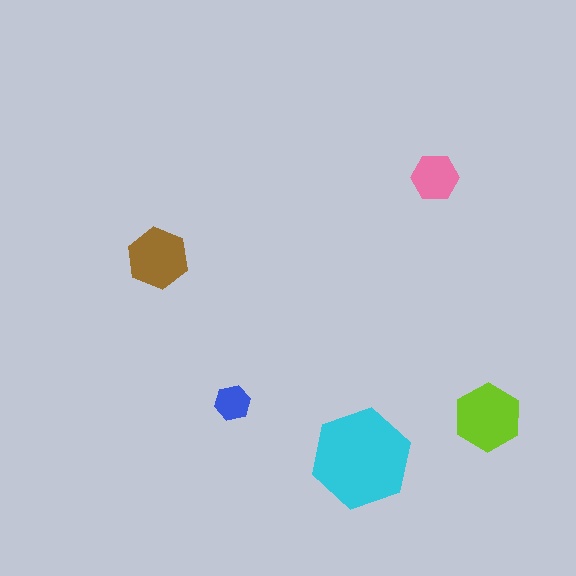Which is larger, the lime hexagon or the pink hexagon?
The lime one.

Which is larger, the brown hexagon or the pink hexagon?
The brown one.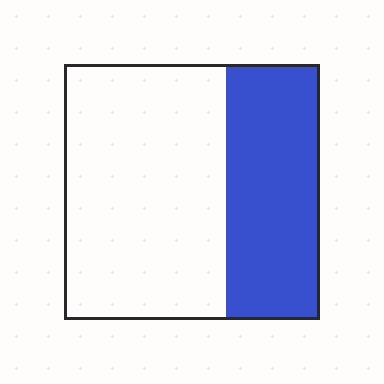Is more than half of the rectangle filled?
No.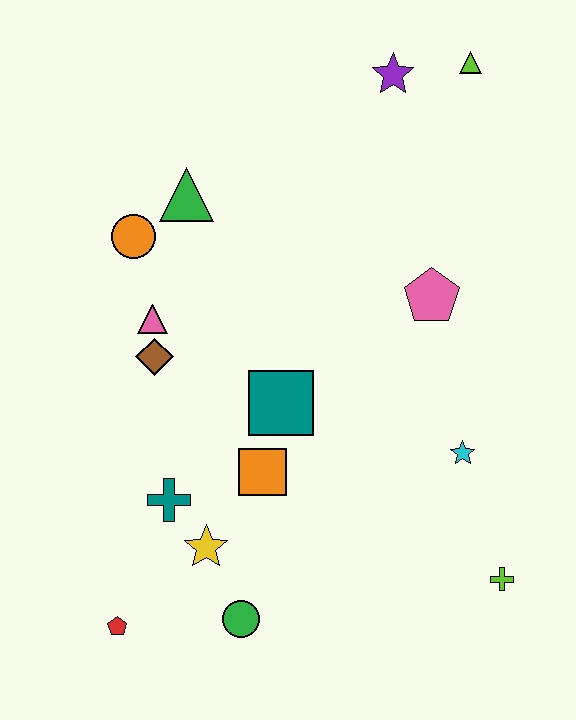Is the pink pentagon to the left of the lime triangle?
Yes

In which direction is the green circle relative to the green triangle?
The green circle is below the green triangle.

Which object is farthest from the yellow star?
The lime triangle is farthest from the yellow star.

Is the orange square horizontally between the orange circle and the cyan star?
Yes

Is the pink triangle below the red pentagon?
No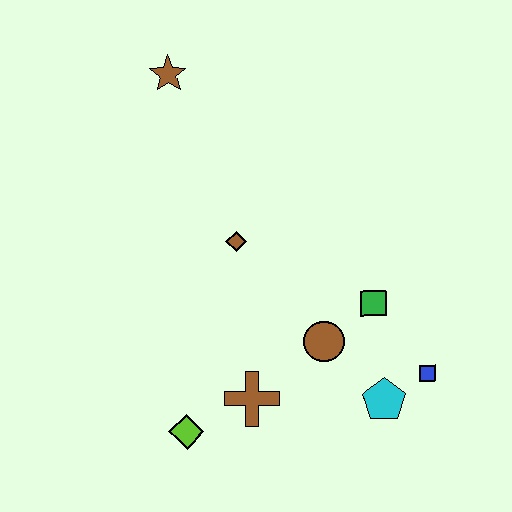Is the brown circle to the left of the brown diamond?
No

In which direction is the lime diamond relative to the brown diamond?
The lime diamond is below the brown diamond.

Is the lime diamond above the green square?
No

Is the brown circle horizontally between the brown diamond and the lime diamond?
No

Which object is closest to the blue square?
The cyan pentagon is closest to the blue square.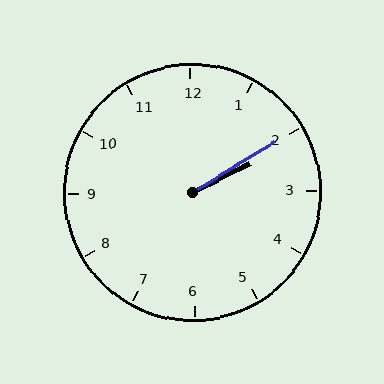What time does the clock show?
2:10.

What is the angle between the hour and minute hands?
Approximately 5 degrees.